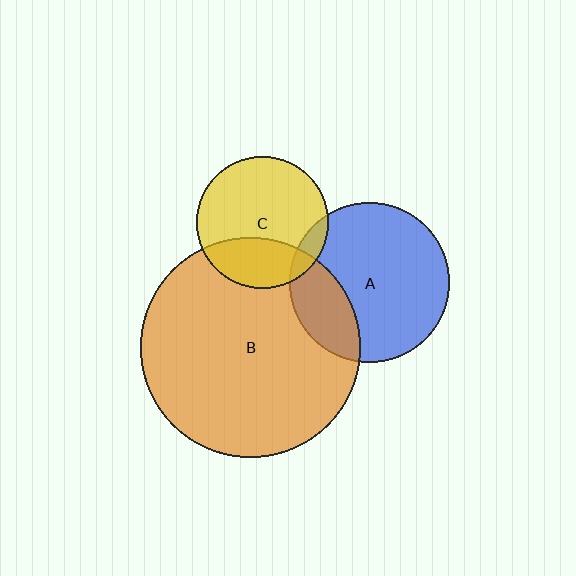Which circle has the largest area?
Circle B (orange).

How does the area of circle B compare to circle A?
Approximately 1.9 times.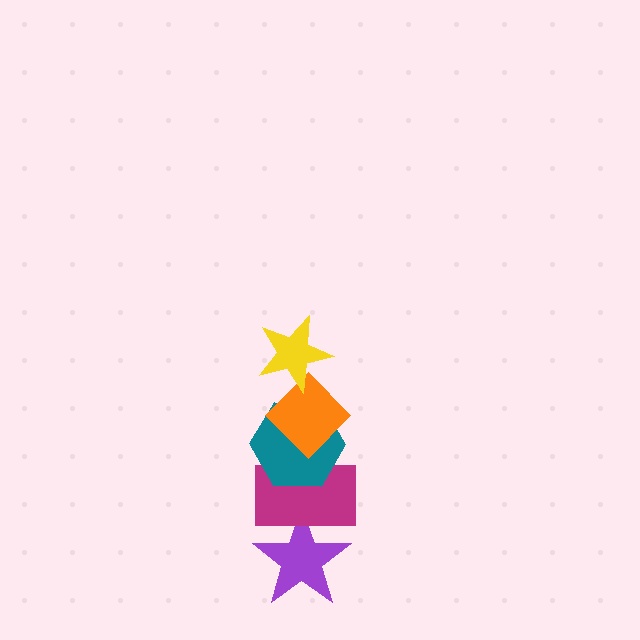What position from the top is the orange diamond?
The orange diamond is 2nd from the top.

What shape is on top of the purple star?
The magenta rectangle is on top of the purple star.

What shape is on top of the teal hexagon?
The orange diamond is on top of the teal hexagon.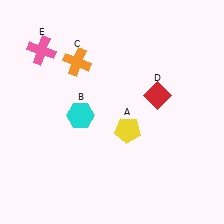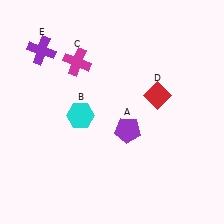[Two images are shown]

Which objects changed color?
A changed from yellow to purple. C changed from orange to magenta. E changed from pink to purple.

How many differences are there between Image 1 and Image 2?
There are 3 differences between the two images.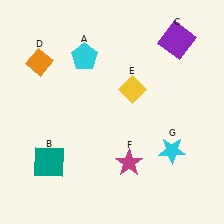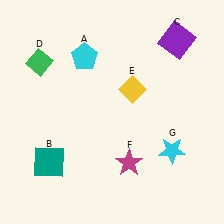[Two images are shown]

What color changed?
The diamond (D) changed from orange in Image 1 to green in Image 2.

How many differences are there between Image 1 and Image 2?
There is 1 difference between the two images.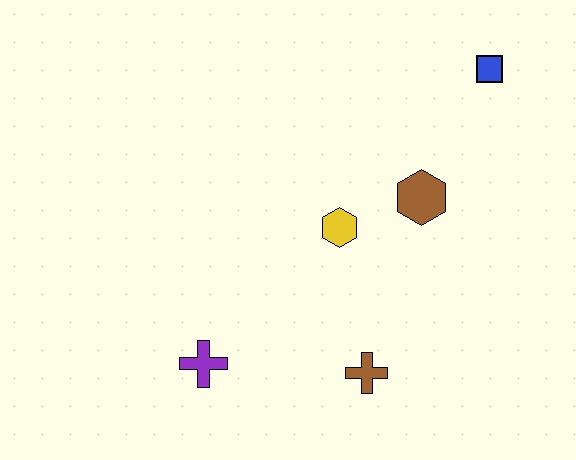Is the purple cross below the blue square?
Yes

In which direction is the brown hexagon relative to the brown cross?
The brown hexagon is above the brown cross.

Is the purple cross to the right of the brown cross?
No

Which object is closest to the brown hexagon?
The yellow hexagon is closest to the brown hexagon.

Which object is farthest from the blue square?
The purple cross is farthest from the blue square.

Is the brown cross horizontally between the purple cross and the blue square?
Yes